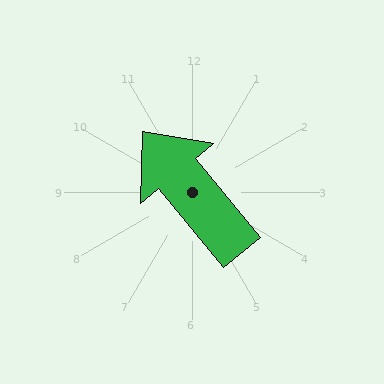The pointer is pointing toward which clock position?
Roughly 11 o'clock.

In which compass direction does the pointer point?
Northwest.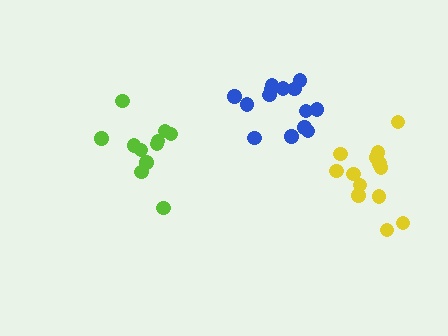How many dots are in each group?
Group 1: 14 dots, Group 2: 13 dots, Group 3: 11 dots (38 total).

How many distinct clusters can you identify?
There are 3 distinct clusters.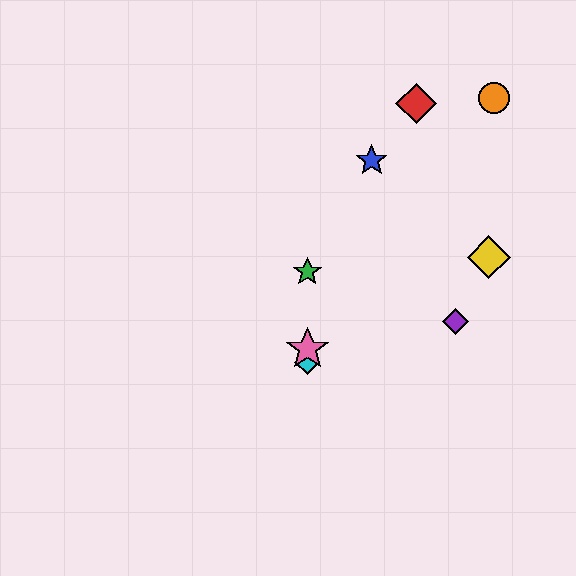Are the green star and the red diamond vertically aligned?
No, the green star is at x≈307 and the red diamond is at x≈416.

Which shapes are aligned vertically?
The green star, the cyan diamond, the pink star are aligned vertically.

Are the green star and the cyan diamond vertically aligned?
Yes, both are at x≈307.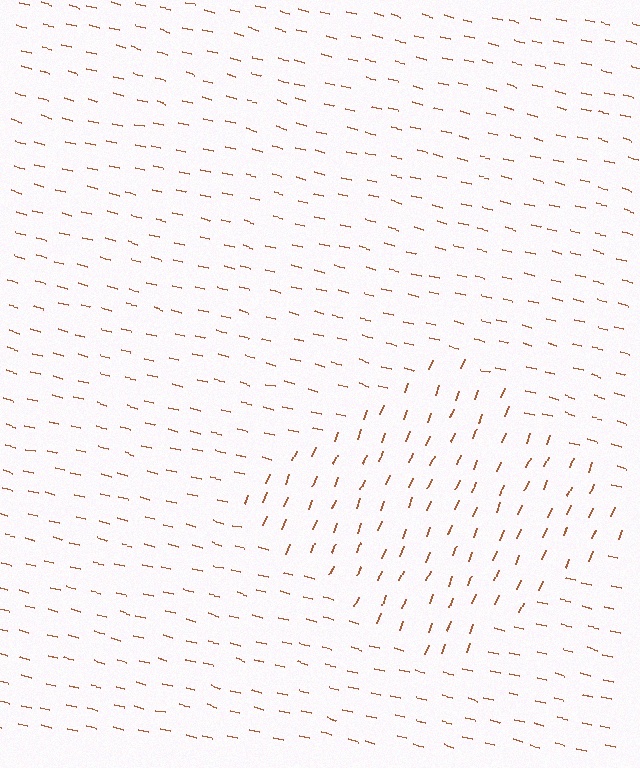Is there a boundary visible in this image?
Yes, there is a texture boundary formed by a change in line orientation.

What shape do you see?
I see a diamond.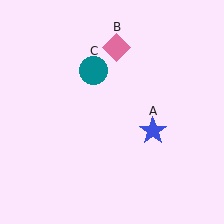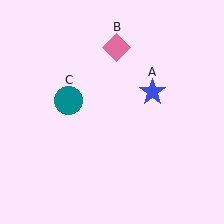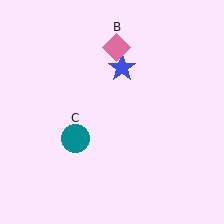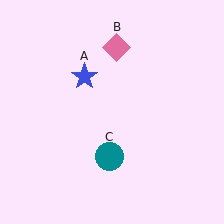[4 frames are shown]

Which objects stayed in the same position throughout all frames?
Pink diamond (object B) remained stationary.